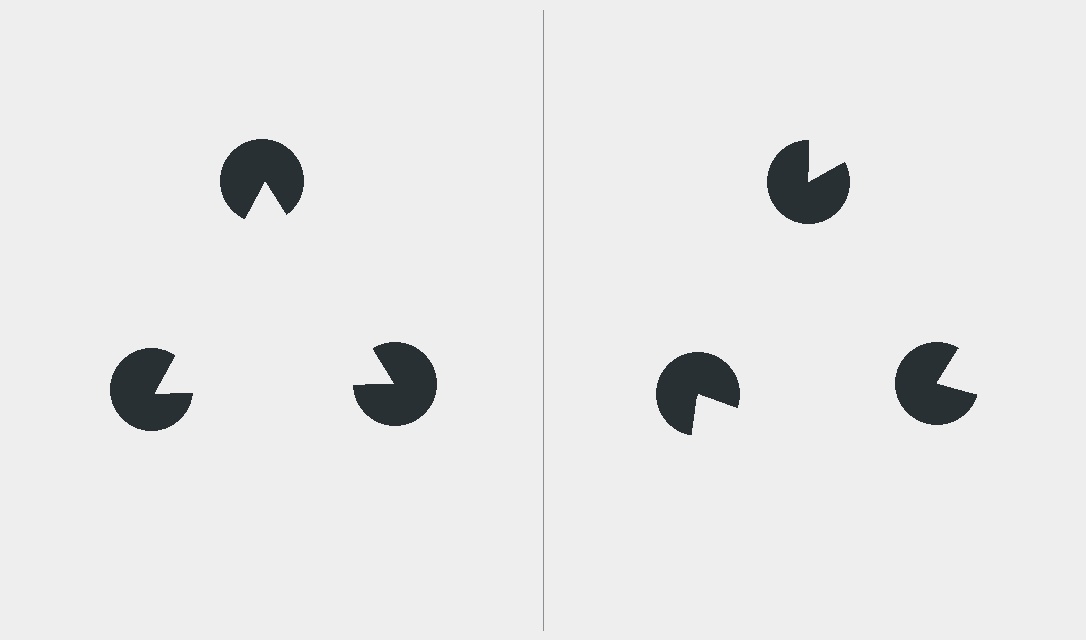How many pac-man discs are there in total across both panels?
6 — 3 on each side.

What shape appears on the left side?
An illusory triangle.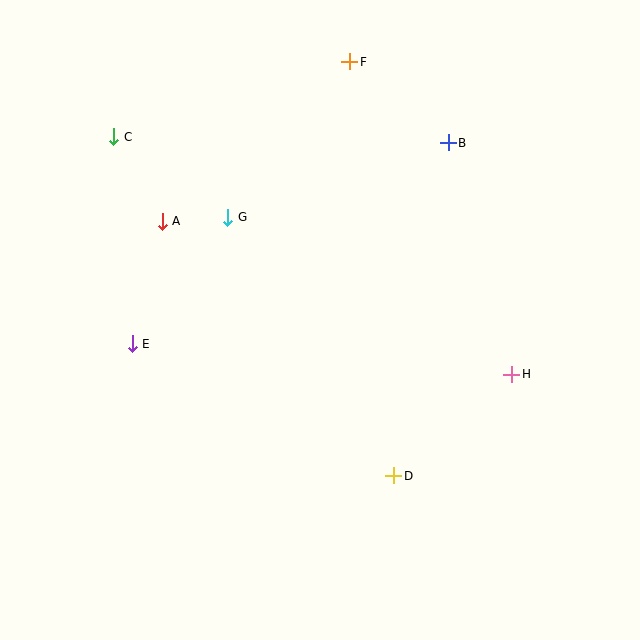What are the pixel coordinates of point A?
Point A is at (162, 221).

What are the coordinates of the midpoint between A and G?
The midpoint between A and G is at (195, 219).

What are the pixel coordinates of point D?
Point D is at (394, 476).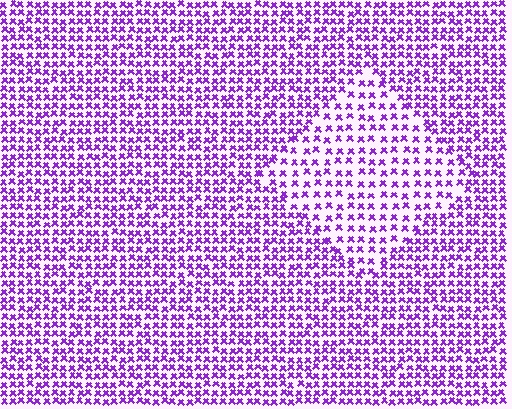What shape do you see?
I see a diamond.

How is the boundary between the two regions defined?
The boundary is defined by a change in element density (approximately 1.7x ratio). All elements are the same color, size, and shape.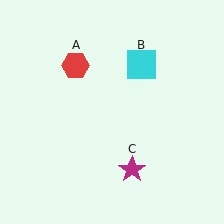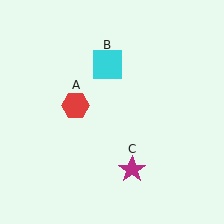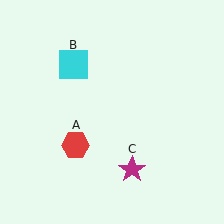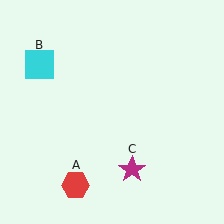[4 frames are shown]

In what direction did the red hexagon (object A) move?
The red hexagon (object A) moved down.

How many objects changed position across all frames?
2 objects changed position: red hexagon (object A), cyan square (object B).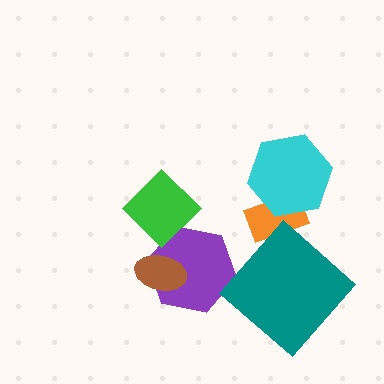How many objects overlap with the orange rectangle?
1 object overlaps with the orange rectangle.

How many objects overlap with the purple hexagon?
2 objects overlap with the purple hexagon.